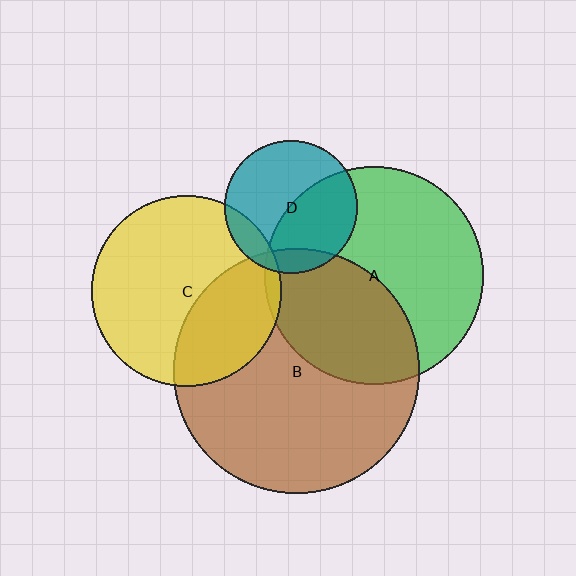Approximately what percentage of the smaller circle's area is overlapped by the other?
Approximately 10%.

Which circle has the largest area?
Circle B (brown).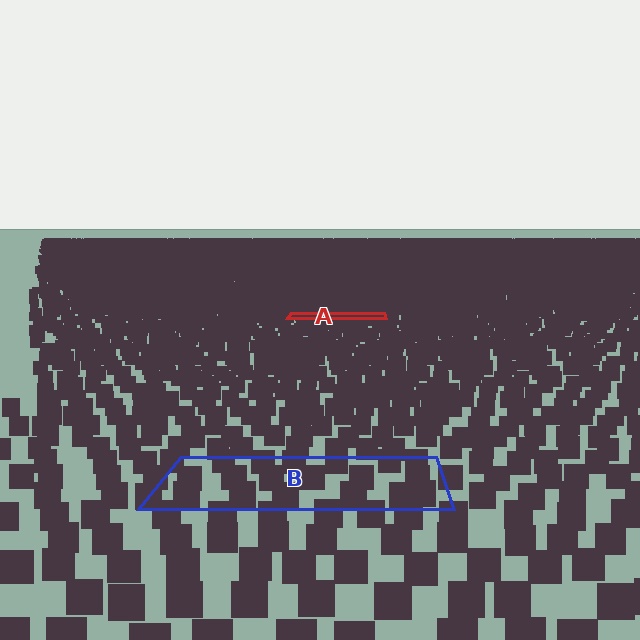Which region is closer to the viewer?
Region B is closer. The texture elements there are larger and more spread out.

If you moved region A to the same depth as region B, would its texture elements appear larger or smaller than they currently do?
They would appear larger. At a closer depth, the same texture elements are projected at a bigger on-screen size.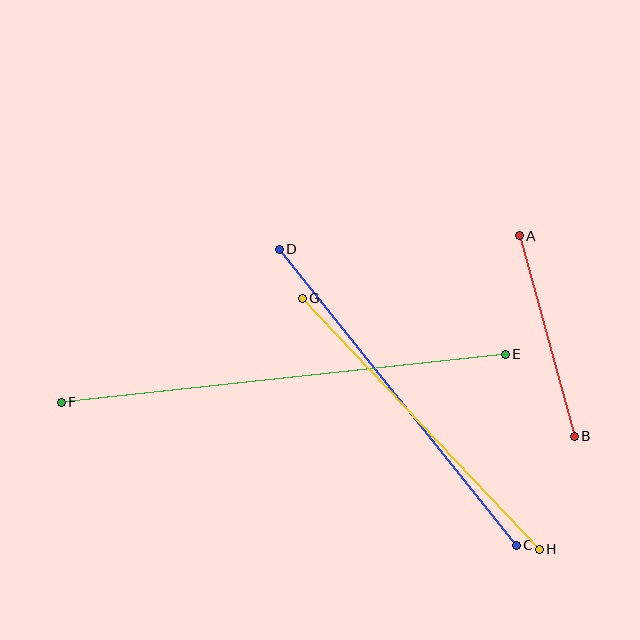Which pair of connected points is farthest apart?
Points E and F are farthest apart.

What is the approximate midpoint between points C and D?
The midpoint is at approximately (398, 397) pixels.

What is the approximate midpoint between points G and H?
The midpoint is at approximately (421, 424) pixels.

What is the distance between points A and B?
The distance is approximately 208 pixels.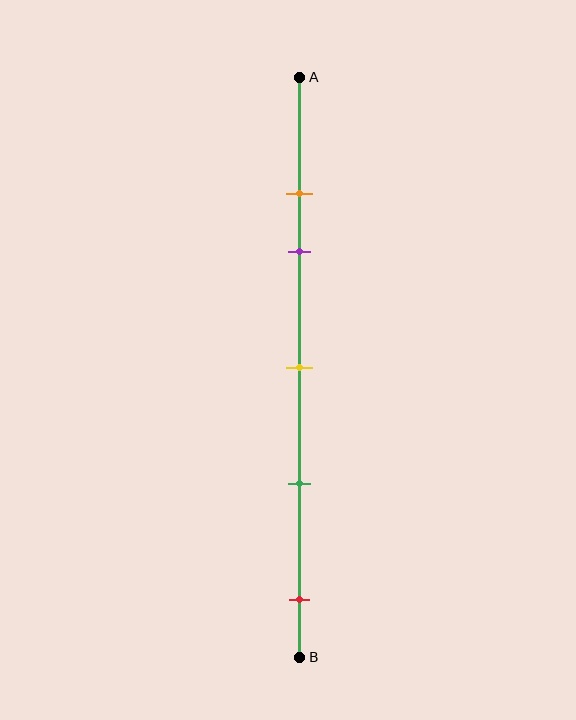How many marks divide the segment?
There are 5 marks dividing the segment.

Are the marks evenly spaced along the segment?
No, the marks are not evenly spaced.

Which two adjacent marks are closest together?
The orange and purple marks are the closest adjacent pair.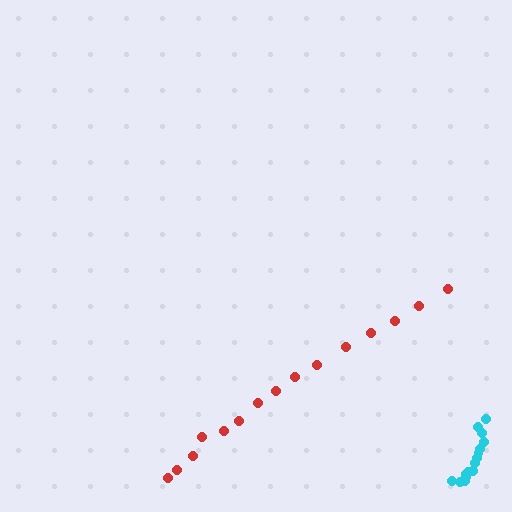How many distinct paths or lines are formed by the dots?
There are 2 distinct paths.